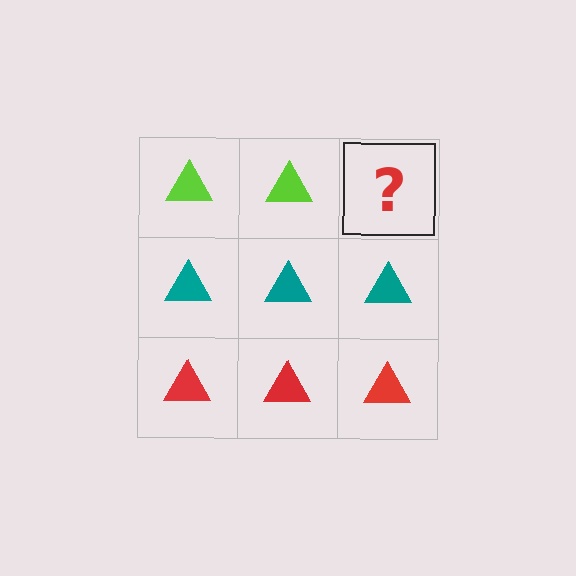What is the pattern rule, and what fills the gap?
The rule is that each row has a consistent color. The gap should be filled with a lime triangle.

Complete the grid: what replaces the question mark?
The question mark should be replaced with a lime triangle.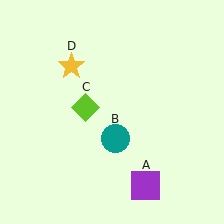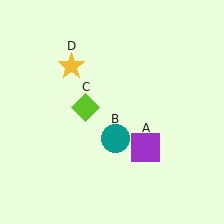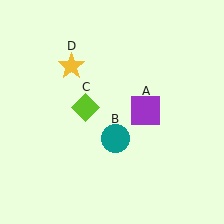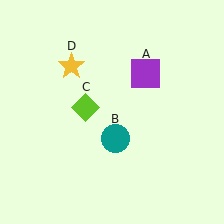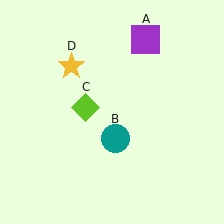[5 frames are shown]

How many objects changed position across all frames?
1 object changed position: purple square (object A).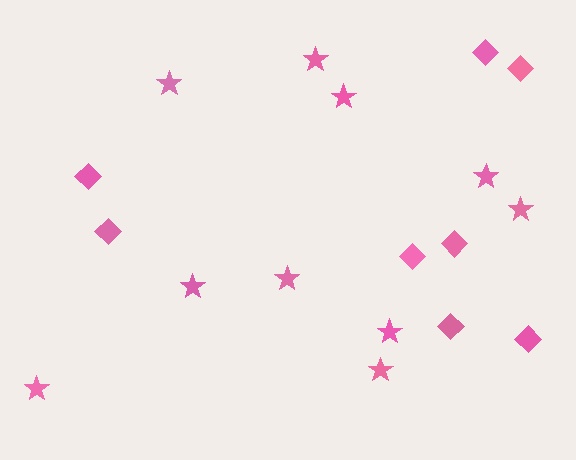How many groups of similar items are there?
There are 2 groups: one group of stars (10) and one group of diamonds (8).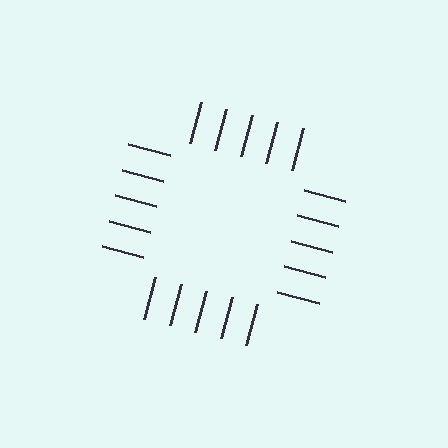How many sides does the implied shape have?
4 sides — the line-ends trace a square.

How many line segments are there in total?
20 — 5 along each of the 4 edges.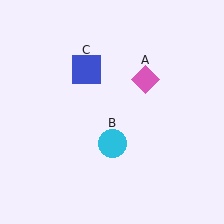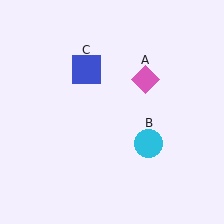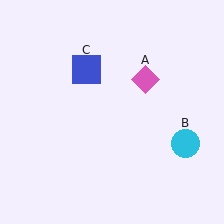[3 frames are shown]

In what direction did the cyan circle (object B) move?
The cyan circle (object B) moved right.